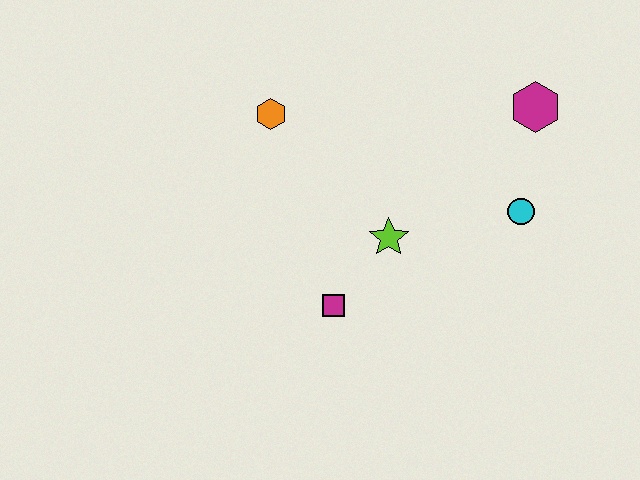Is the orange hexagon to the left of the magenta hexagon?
Yes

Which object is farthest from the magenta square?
The magenta hexagon is farthest from the magenta square.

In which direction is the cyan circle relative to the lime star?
The cyan circle is to the right of the lime star.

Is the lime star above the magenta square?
Yes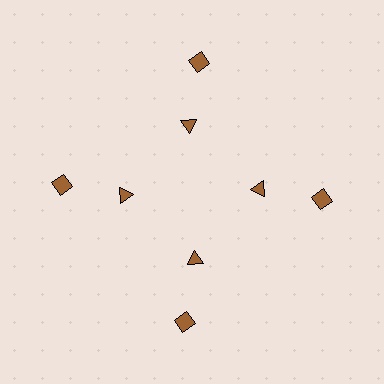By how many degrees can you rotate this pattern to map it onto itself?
The pattern maps onto itself every 90 degrees of rotation.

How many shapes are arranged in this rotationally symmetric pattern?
There are 8 shapes, arranged in 4 groups of 2.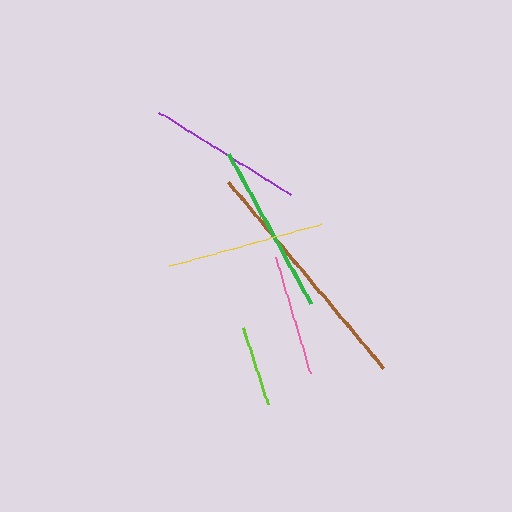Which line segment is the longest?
The brown line is the longest at approximately 242 pixels.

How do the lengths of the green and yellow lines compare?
The green and yellow lines are approximately the same length.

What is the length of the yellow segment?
The yellow segment is approximately 157 pixels long.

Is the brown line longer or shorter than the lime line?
The brown line is longer than the lime line.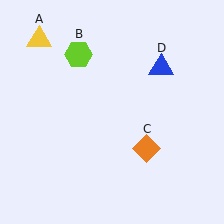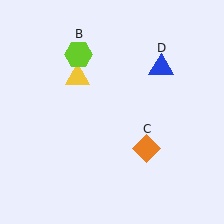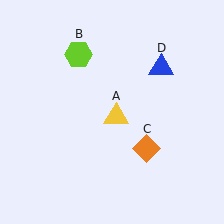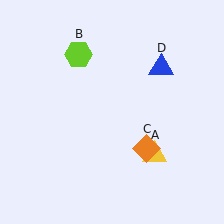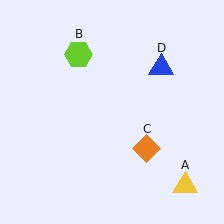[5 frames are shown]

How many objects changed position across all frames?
1 object changed position: yellow triangle (object A).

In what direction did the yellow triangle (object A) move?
The yellow triangle (object A) moved down and to the right.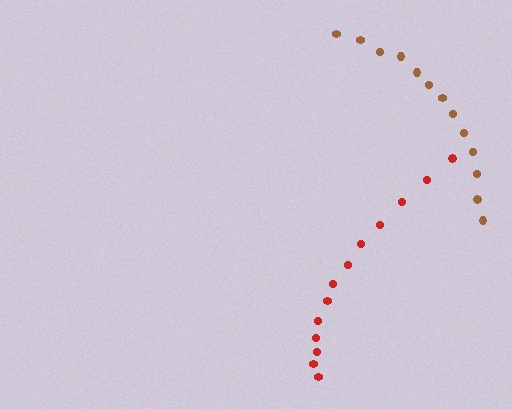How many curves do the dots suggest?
There are 2 distinct paths.